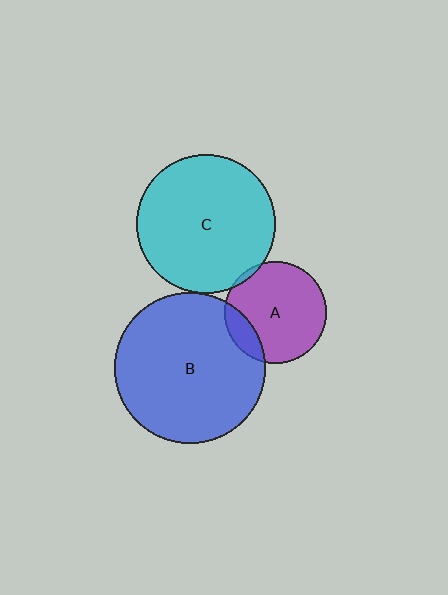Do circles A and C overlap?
Yes.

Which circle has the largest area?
Circle B (blue).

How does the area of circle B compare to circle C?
Approximately 1.2 times.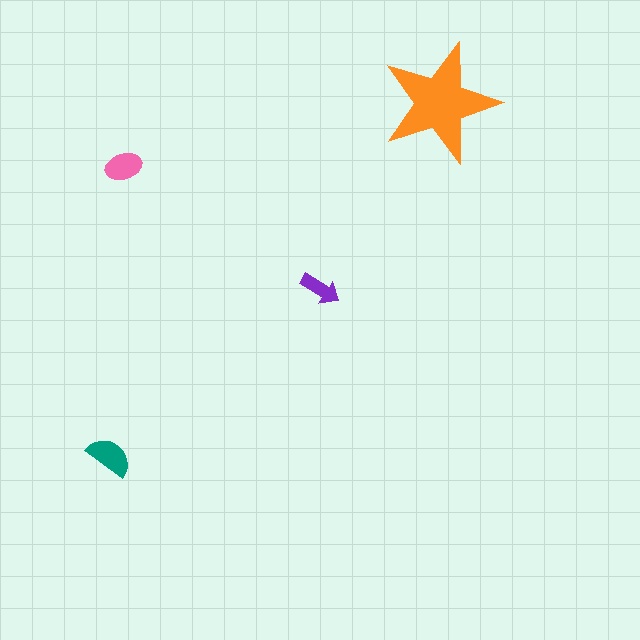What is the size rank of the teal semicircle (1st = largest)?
2nd.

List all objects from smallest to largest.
The purple arrow, the pink ellipse, the teal semicircle, the orange star.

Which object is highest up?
The orange star is topmost.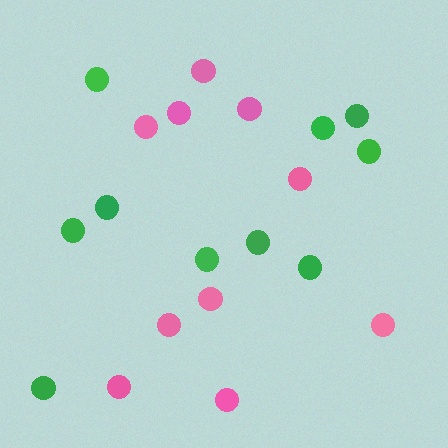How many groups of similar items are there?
There are 2 groups: one group of pink circles (10) and one group of green circles (10).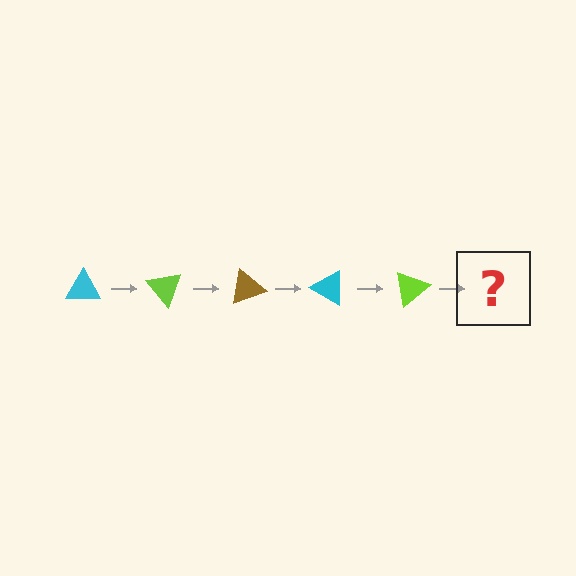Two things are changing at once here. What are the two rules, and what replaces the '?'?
The two rules are that it rotates 50 degrees each step and the color cycles through cyan, lime, and brown. The '?' should be a brown triangle, rotated 250 degrees from the start.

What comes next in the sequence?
The next element should be a brown triangle, rotated 250 degrees from the start.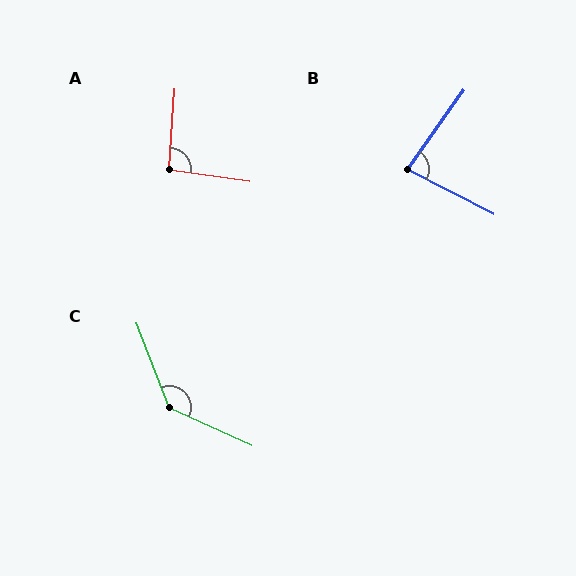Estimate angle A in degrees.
Approximately 94 degrees.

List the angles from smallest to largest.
B (81°), A (94°), C (136°).